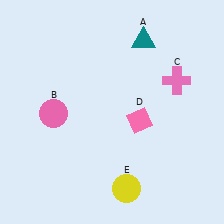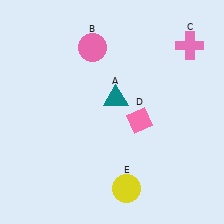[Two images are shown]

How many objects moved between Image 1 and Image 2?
3 objects moved between the two images.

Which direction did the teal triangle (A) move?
The teal triangle (A) moved down.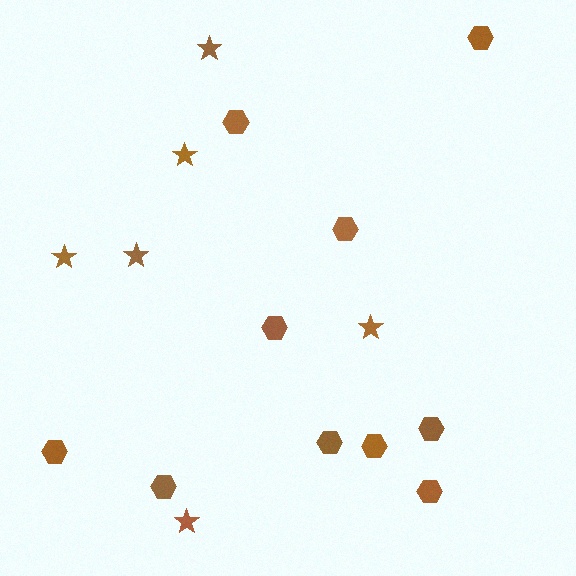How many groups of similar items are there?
There are 2 groups: one group of stars (6) and one group of hexagons (10).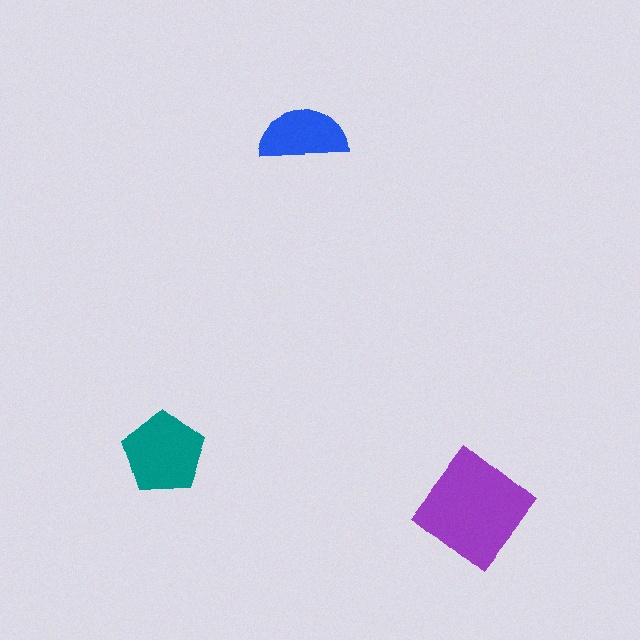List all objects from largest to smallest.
The purple diamond, the teal pentagon, the blue semicircle.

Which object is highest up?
The blue semicircle is topmost.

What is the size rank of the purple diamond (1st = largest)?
1st.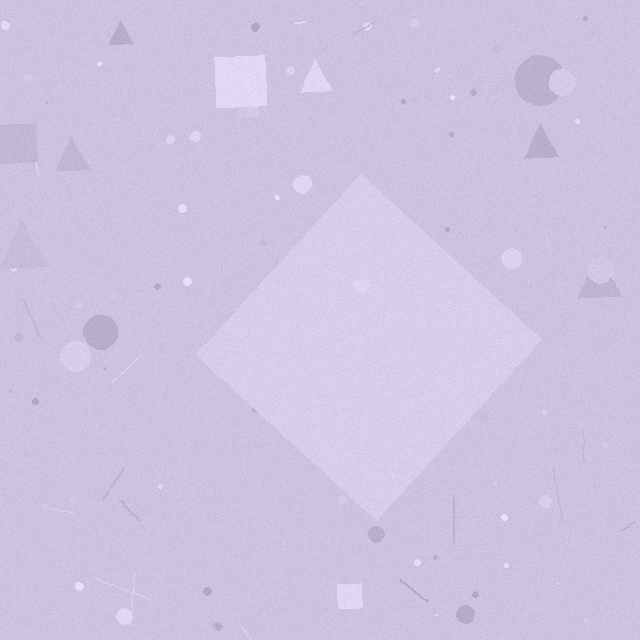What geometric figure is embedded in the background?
A diamond is embedded in the background.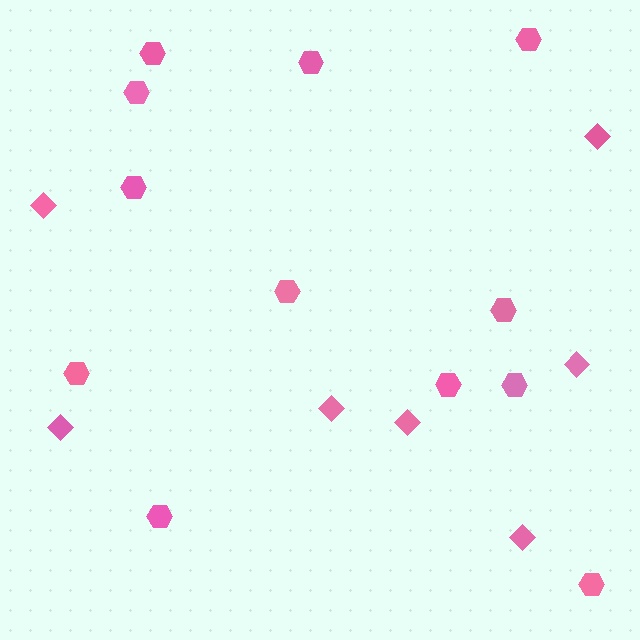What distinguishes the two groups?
There are 2 groups: one group of hexagons (12) and one group of diamonds (7).